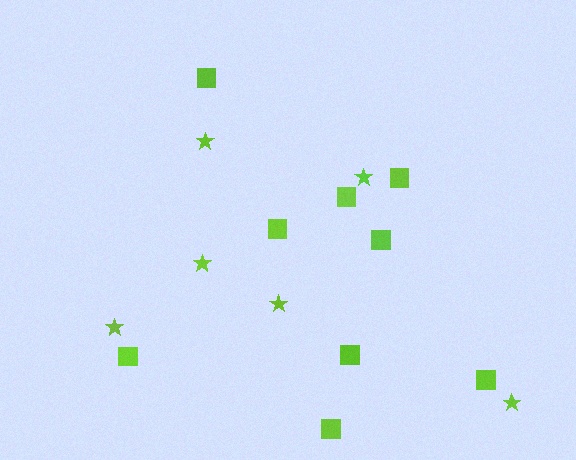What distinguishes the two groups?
There are 2 groups: one group of stars (6) and one group of squares (9).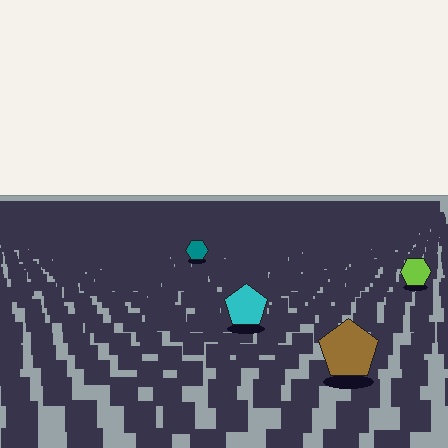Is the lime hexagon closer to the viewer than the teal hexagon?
Yes. The lime hexagon is closer — you can tell from the texture gradient: the ground texture is coarser near it.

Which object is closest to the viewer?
The brown pentagon is closest. The texture marks near it are larger and more spread out.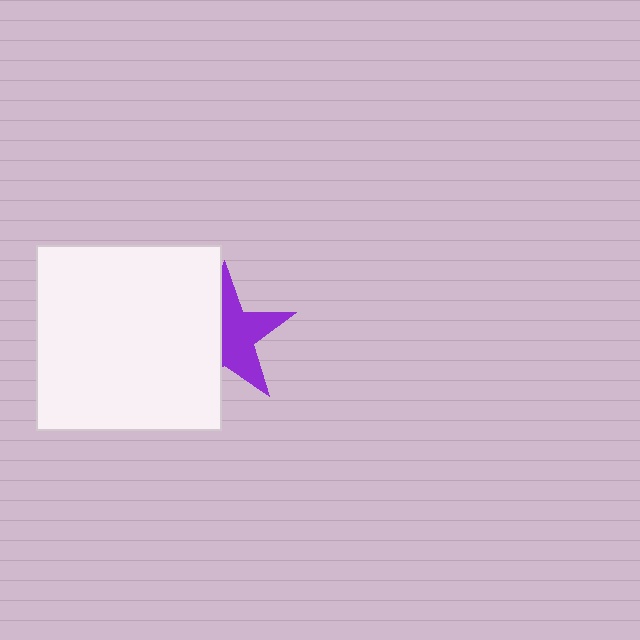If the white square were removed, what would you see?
You would see the complete purple star.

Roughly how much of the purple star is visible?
About half of it is visible (roughly 55%).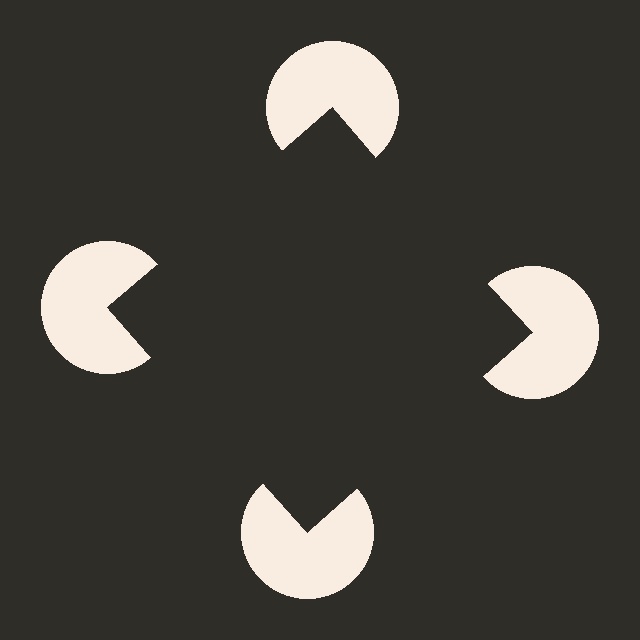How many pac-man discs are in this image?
There are 4 — one at each vertex of the illusory square.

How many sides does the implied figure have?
4 sides.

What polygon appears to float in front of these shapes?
An illusory square — its edges are inferred from the aligned wedge cuts in the pac-man discs, not physically drawn.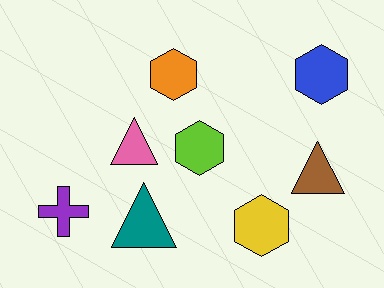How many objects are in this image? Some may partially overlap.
There are 8 objects.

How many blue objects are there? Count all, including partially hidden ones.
There is 1 blue object.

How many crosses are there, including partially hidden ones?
There is 1 cross.